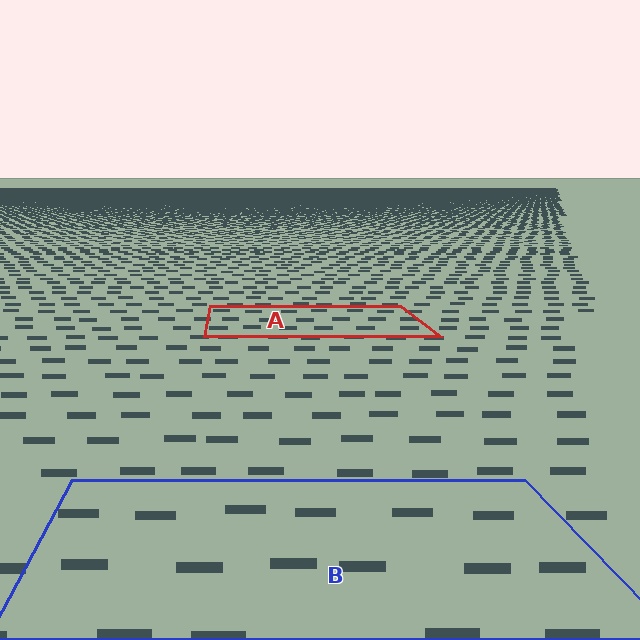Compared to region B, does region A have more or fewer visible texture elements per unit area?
Region A has more texture elements per unit area — they are packed more densely because it is farther away.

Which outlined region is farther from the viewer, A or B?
Region A is farther from the viewer — the texture elements inside it appear smaller and more densely packed.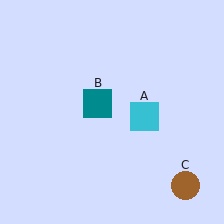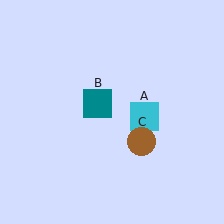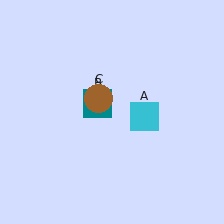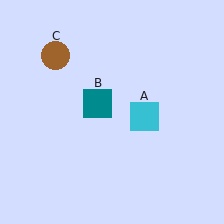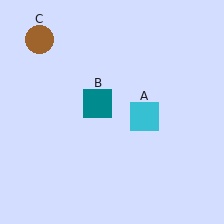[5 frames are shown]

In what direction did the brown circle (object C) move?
The brown circle (object C) moved up and to the left.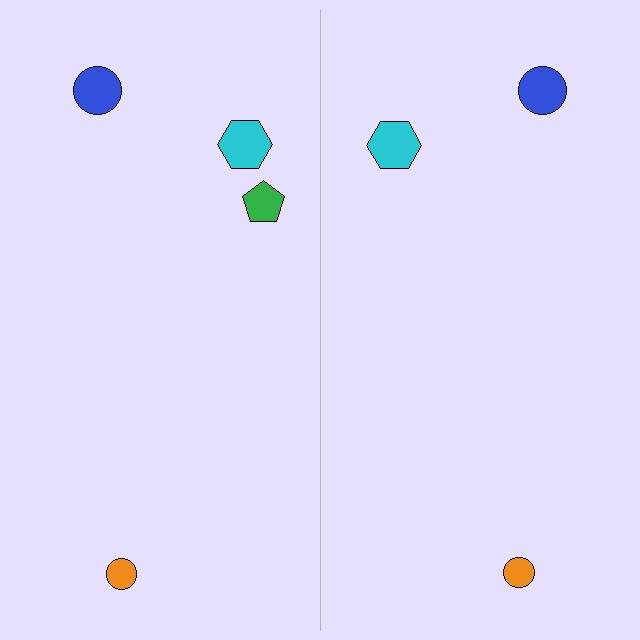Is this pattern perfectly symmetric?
No, the pattern is not perfectly symmetric. A green pentagon is missing from the right side.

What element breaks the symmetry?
A green pentagon is missing from the right side.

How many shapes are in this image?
There are 7 shapes in this image.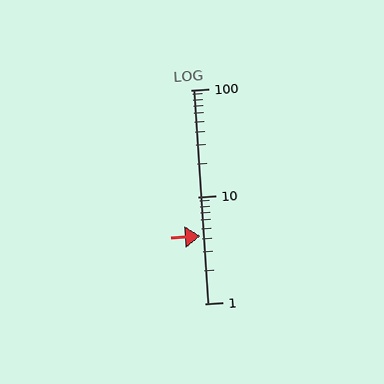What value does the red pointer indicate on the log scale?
The pointer indicates approximately 4.3.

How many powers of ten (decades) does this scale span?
The scale spans 2 decades, from 1 to 100.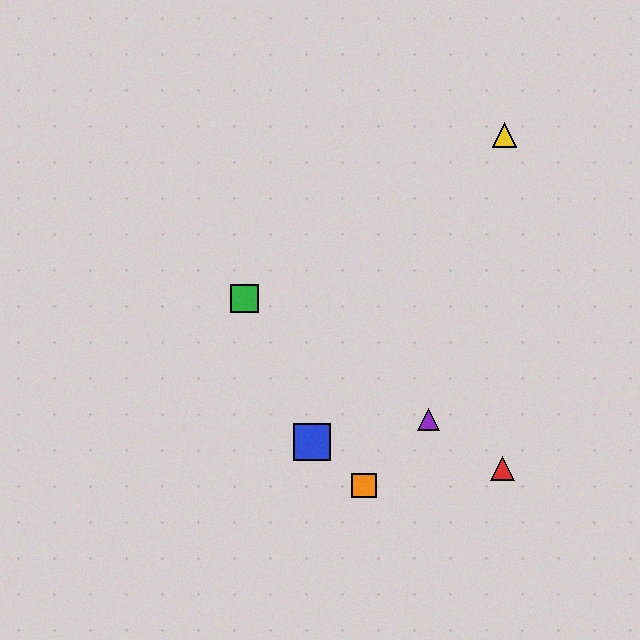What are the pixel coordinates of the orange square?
The orange square is at (364, 486).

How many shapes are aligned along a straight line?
3 shapes (the red triangle, the green square, the purple triangle) are aligned along a straight line.